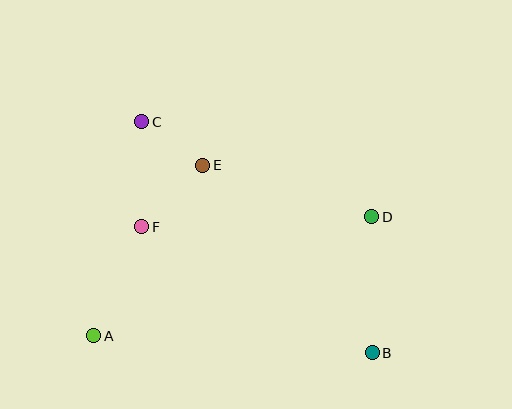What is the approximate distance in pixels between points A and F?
The distance between A and F is approximately 119 pixels.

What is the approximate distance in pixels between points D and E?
The distance between D and E is approximately 177 pixels.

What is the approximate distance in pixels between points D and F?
The distance between D and F is approximately 230 pixels.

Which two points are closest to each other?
Points C and E are closest to each other.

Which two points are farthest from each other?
Points B and C are farthest from each other.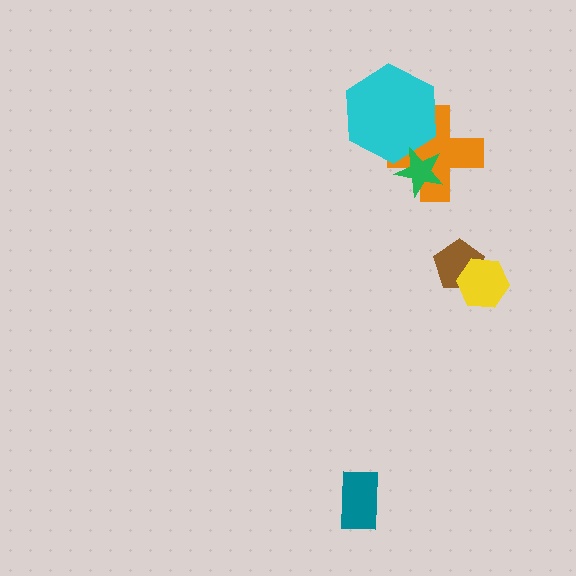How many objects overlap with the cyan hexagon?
2 objects overlap with the cyan hexagon.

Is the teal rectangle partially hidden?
No, no other shape covers it.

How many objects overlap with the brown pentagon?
1 object overlaps with the brown pentagon.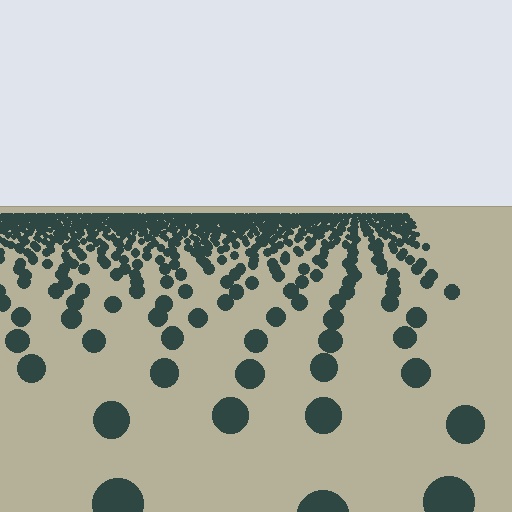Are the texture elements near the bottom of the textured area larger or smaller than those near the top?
Larger. Near the bottom, elements are closer to the viewer and appear at a bigger on-screen size.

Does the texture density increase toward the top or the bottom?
Density increases toward the top.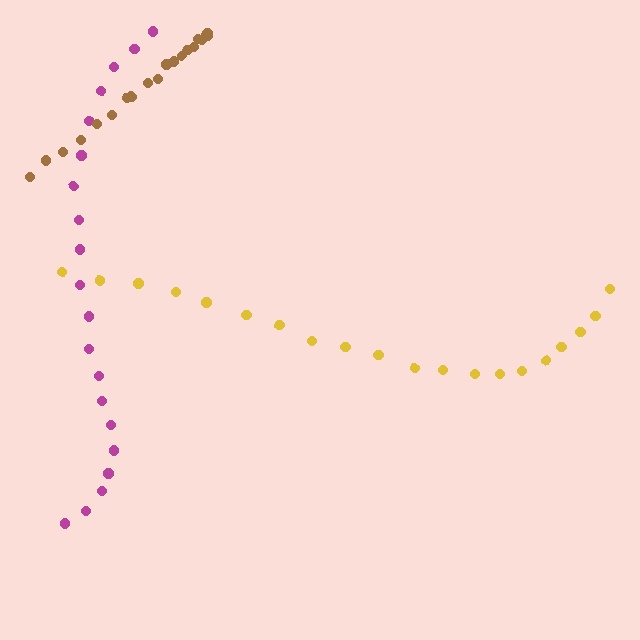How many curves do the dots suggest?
There are 3 distinct paths.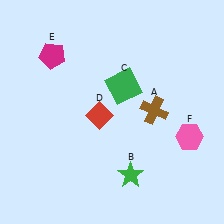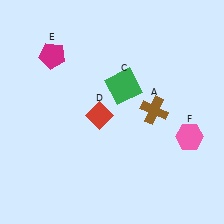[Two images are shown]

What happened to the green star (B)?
The green star (B) was removed in Image 2. It was in the bottom-right area of Image 1.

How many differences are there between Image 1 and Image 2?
There is 1 difference between the two images.